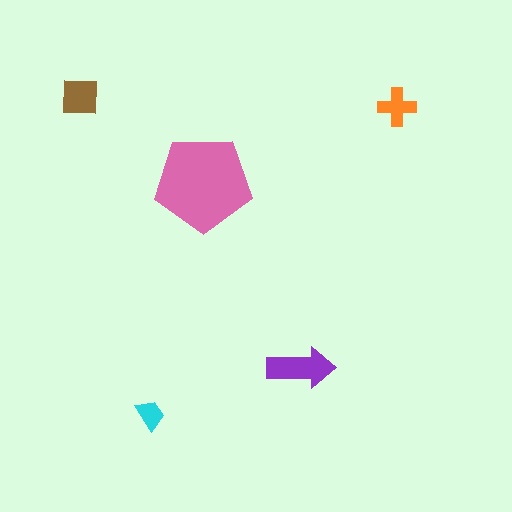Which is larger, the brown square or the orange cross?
The brown square.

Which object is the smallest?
The cyan trapezoid.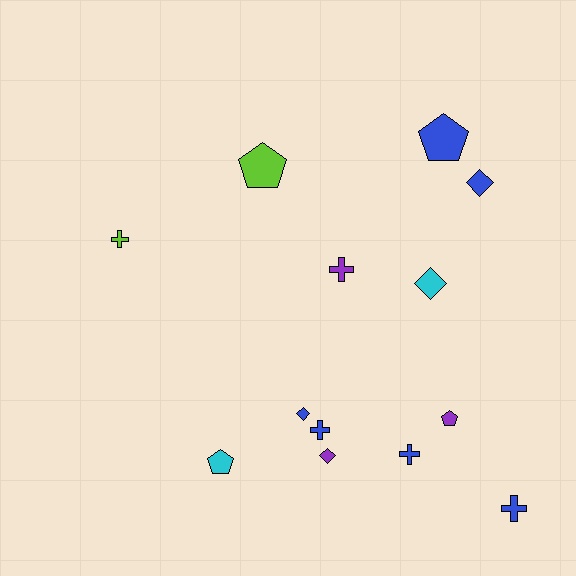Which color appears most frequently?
Blue, with 6 objects.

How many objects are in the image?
There are 13 objects.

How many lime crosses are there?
There is 1 lime cross.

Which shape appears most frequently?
Cross, with 5 objects.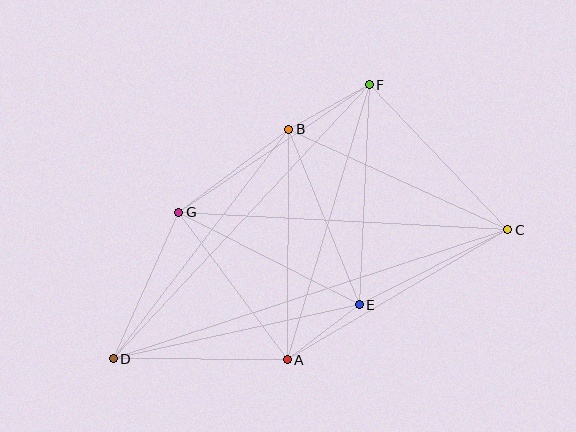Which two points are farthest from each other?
Points C and D are farthest from each other.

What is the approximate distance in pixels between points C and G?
The distance between C and G is approximately 330 pixels.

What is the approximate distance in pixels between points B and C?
The distance between B and C is approximately 241 pixels.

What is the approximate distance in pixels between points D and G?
The distance between D and G is approximately 161 pixels.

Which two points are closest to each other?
Points A and E are closest to each other.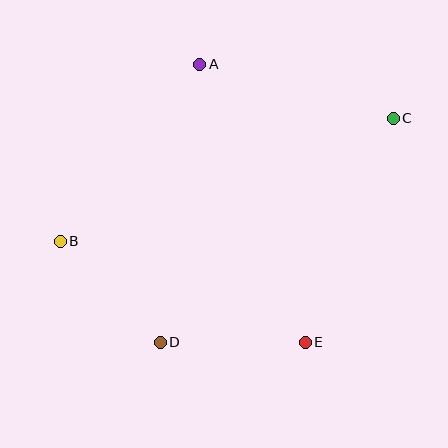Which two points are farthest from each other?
Points B and C are farthest from each other.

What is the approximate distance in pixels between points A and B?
The distance between A and B is approximately 225 pixels.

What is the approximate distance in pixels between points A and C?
The distance between A and C is approximately 201 pixels.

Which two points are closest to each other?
Points B and D are closest to each other.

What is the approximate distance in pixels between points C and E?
The distance between C and E is approximately 241 pixels.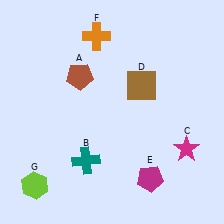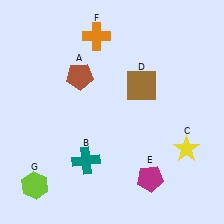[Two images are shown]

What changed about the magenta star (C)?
In Image 1, C is magenta. In Image 2, it changed to yellow.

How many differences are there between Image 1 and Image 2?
There is 1 difference between the two images.